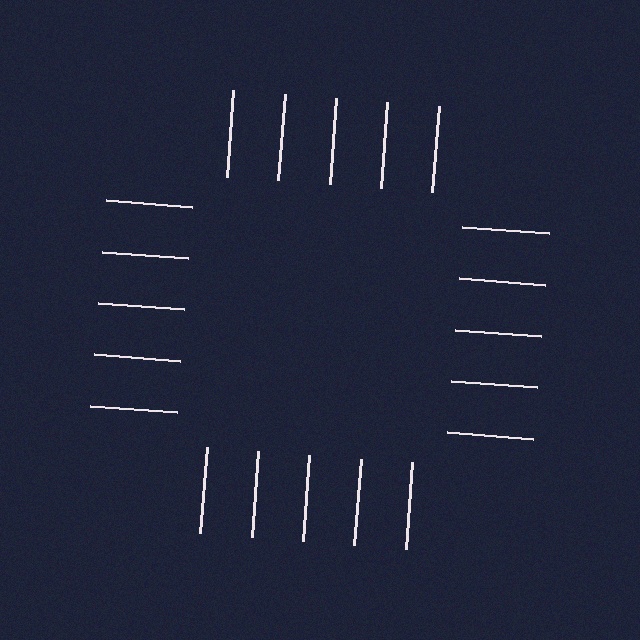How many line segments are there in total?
20 — 5 along each of the 4 edges.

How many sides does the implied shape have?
4 sides — the line-ends trace a square.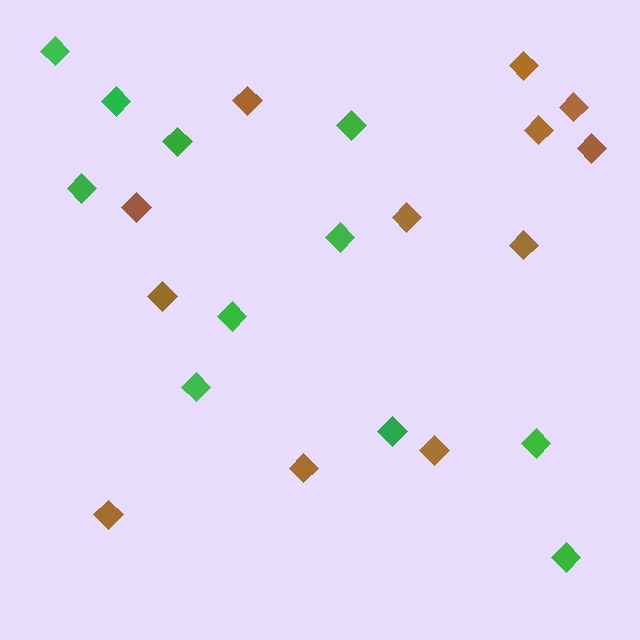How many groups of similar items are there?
There are 2 groups: one group of brown diamonds (12) and one group of green diamonds (11).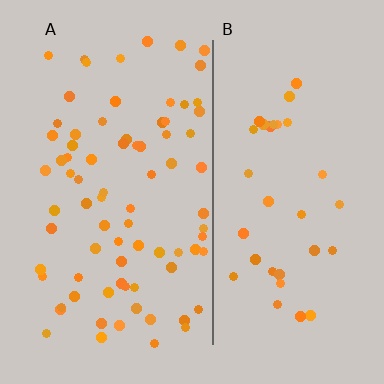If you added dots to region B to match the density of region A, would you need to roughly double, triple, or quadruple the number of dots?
Approximately double.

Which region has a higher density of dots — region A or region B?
A (the left).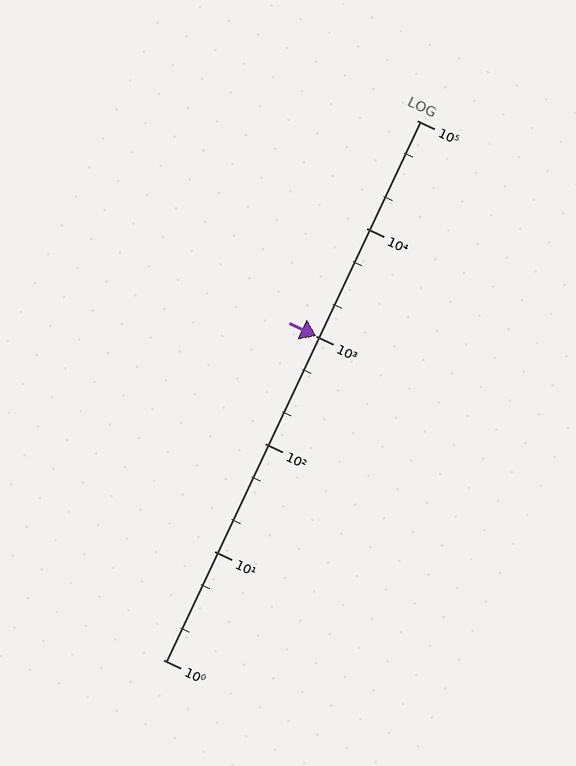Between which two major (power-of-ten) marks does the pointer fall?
The pointer is between 1000 and 10000.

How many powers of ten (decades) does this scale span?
The scale spans 5 decades, from 1 to 100000.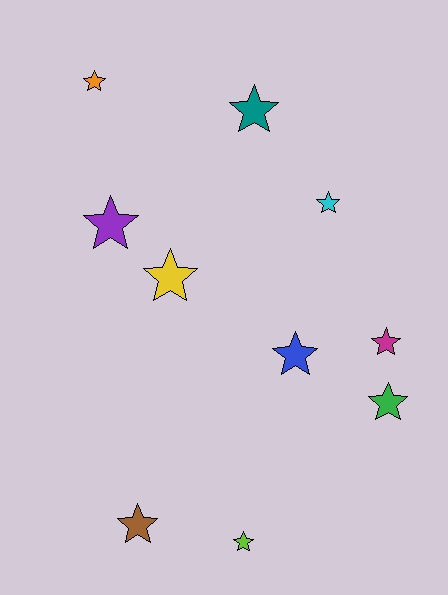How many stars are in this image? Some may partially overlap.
There are 10 stars.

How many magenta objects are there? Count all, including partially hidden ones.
There is 1 magenta object.